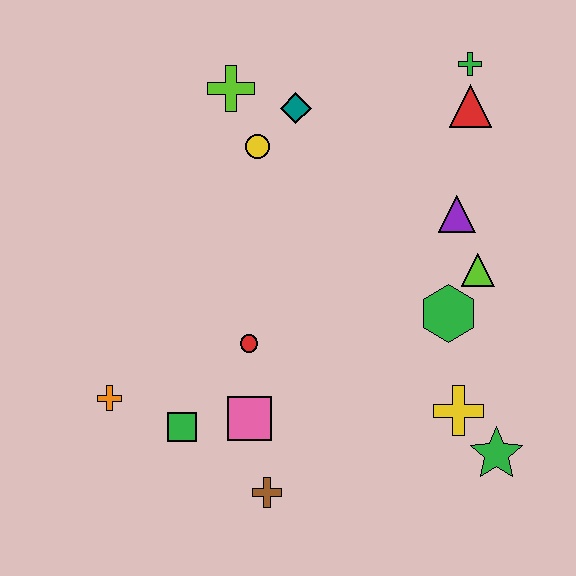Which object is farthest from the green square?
The green cross is farthest from the green square.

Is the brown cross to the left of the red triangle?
Yes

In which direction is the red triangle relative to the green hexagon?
The red triangle is above the green hexagon.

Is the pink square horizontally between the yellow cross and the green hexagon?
No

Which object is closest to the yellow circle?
The teal diamond is closest to the yellow circle.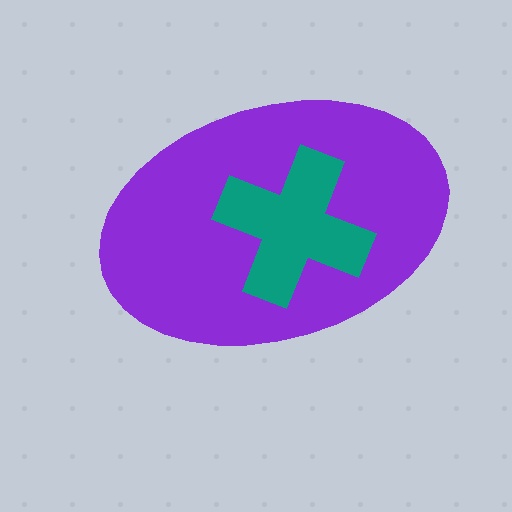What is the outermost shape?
The purple ellipse.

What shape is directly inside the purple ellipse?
The teal cross.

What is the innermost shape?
The teal cross.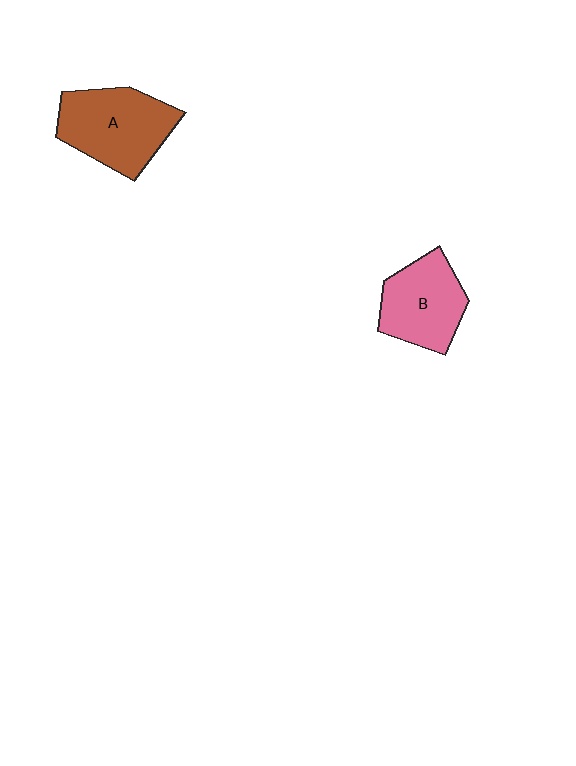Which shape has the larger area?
Shape A (brown).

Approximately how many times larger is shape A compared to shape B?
Approximately 1.2 times.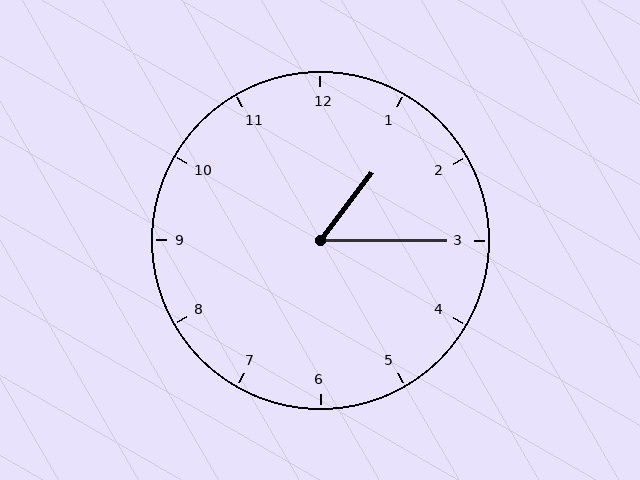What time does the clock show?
1:15.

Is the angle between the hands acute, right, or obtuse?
It is acute.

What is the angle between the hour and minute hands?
Approximately 52 degrees.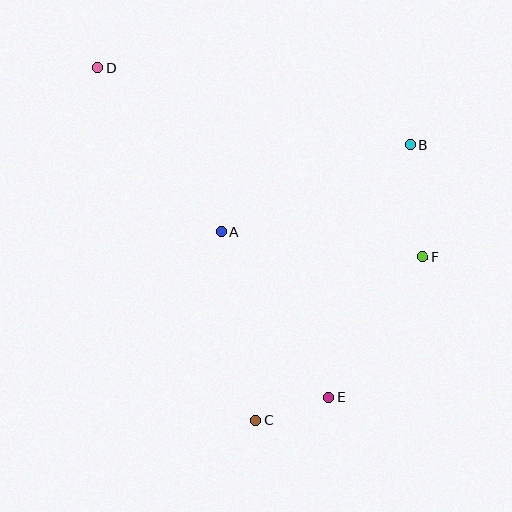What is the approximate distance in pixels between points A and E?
The distance between A and E is approximately 197 pixels.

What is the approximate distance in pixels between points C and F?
The distance between C and F is approximately 234 pixels.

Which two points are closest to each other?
Points C and E are closest to each other.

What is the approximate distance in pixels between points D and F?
The distance between D and F is approximately 377 pixels.